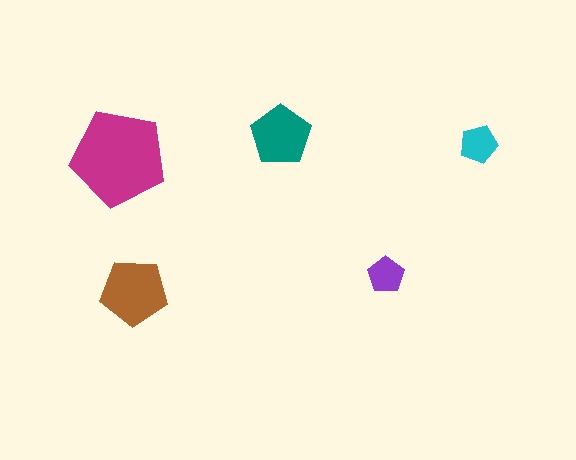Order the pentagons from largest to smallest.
the magenta one, the brown one, the teal one, the cyan one, the purple one.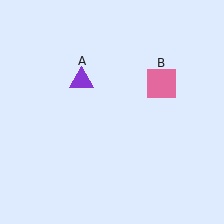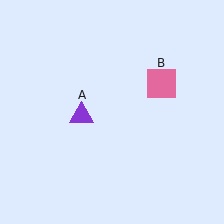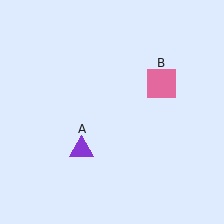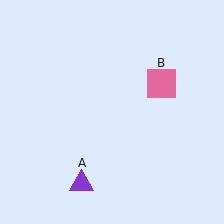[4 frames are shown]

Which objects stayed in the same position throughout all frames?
Pink square (object B) remained stationary.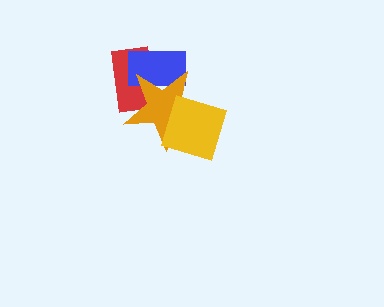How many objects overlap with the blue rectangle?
2 objects overlap with the blue rectangle.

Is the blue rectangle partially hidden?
Yes, it is partially covered by another shape.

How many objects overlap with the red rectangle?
2 objects overlap with the red rectangle.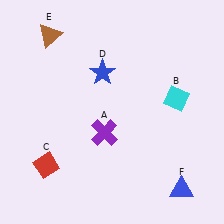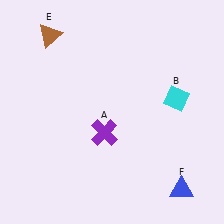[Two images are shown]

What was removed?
The blue star (D), the red diamond (C) were removed in Image 2.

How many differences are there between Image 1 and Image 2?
There are 2 differences between the two images.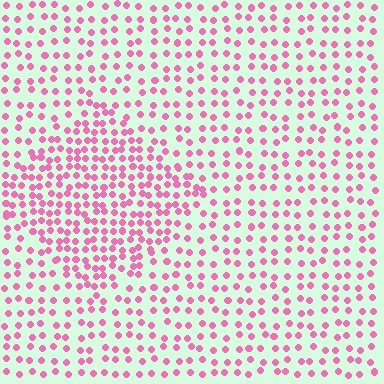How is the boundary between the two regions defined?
The boundary is defined by a change in element density (approximately 1.8x ratio). All elements are the same color, size, and shape.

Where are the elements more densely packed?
The elements are more densely packed inside the diamond boundary.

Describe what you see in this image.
The image contains small pink elements arranged at two different densities. A diamond-shaped region is visible where the elements are more densely packed than the surrounding area.